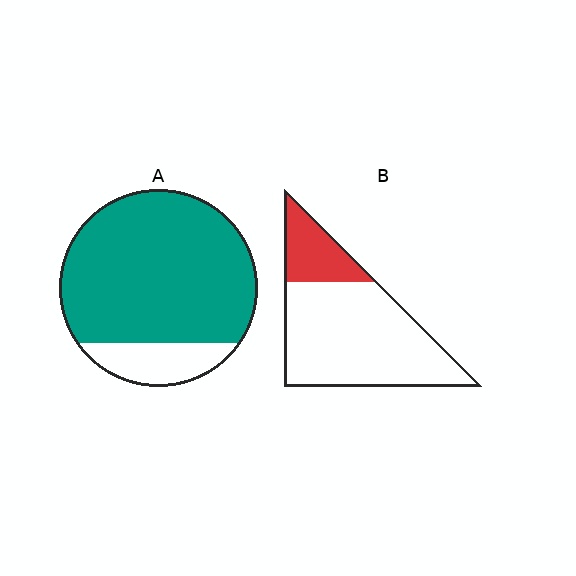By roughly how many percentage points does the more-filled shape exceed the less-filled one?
By roughly 60 percentage points (A over B).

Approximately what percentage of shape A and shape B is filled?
A is approximately 85% and B is approximately 20%.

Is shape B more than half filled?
No.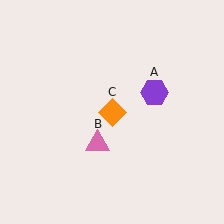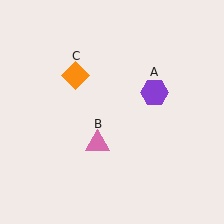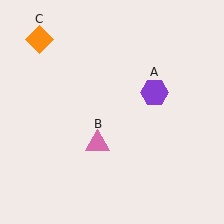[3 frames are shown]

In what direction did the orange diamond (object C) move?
The orange diamond (object C) moved up and to the left.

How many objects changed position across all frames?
1 object changed position: orange diamond (object C).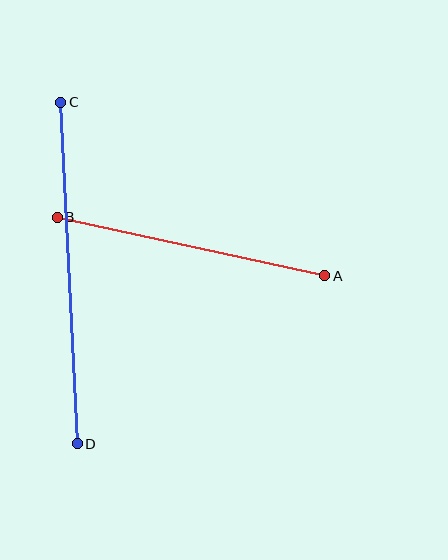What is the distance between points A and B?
The distance is approximately 274 pixels.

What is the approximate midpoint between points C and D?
The midpoint is at approximately (69, 273) pixels.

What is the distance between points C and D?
The distance is approximately 342 pixels.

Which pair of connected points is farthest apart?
Points C and D are farthest apart.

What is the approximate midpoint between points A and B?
The midpoint is at approximately (191, 246) pixels.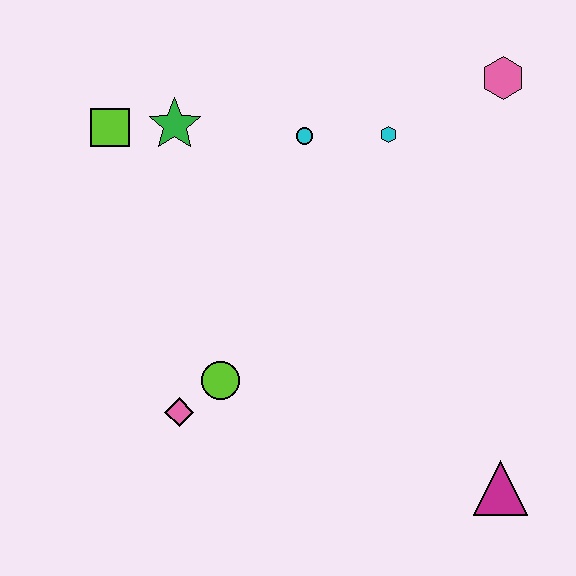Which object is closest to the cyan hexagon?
The cyan circle is closest to the cyan hexagon.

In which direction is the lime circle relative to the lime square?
The lime circle is below the lime square.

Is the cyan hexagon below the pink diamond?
No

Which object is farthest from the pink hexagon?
The pink diamond is farthest from the pink hexagon.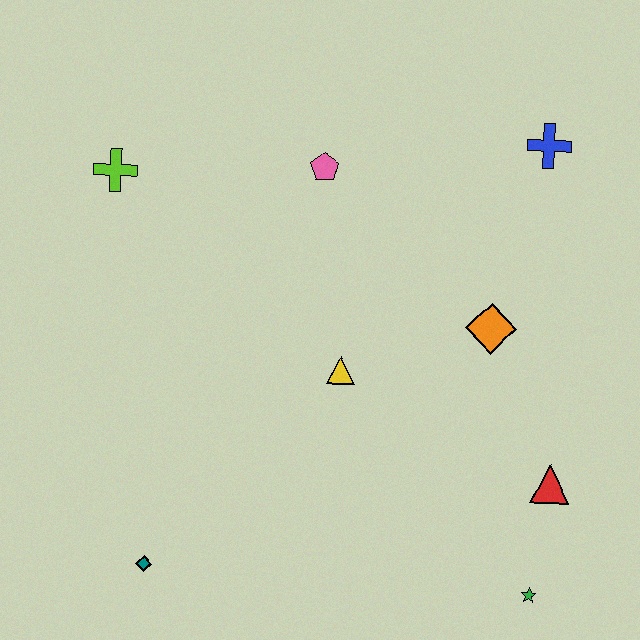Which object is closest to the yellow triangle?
The orange diamond is closest to the yellow triangle.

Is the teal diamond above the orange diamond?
No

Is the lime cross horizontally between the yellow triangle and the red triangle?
No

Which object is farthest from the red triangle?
The lime cross is farthest from the red triangle.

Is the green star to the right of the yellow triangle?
Yes